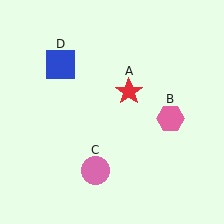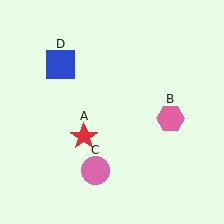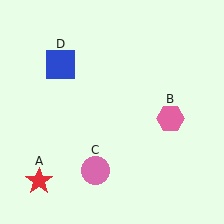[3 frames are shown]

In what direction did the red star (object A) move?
The red star (object A) moved down and to the left.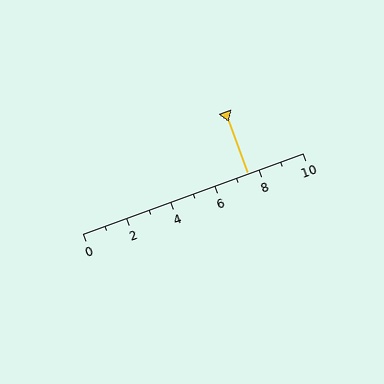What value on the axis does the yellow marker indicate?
The marker indicates approximately 7.5.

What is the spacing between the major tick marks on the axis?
The major ticks are spaced 2 apart.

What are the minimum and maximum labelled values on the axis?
The axis runs from 0 to 10.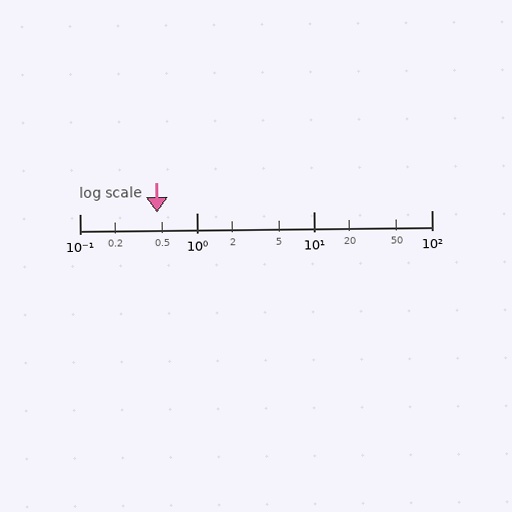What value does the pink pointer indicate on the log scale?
The pointer indicates approximately 0.46.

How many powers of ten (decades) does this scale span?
The scale spans 3 decades, from 0.1 to 100.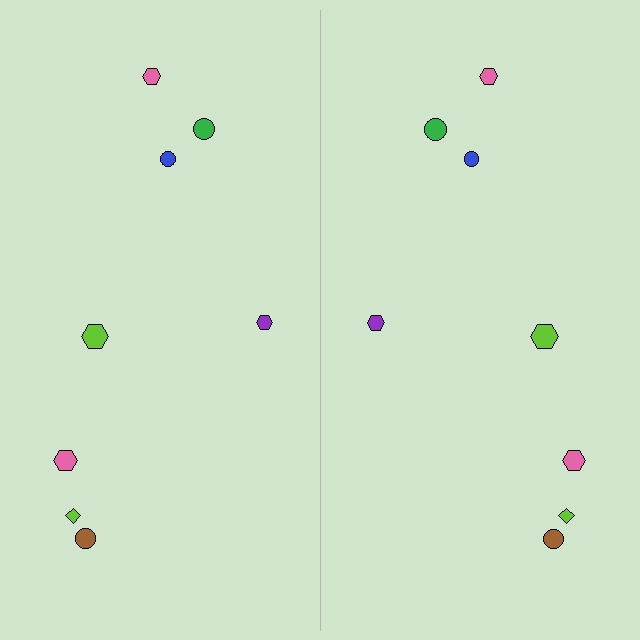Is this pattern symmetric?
Yes, this pattern has bilateral (reflection) symmetry.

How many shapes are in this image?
There are 16 shapes in this image.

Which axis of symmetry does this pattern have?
The pattern has a vertical axis of symmetry running through the center of the image.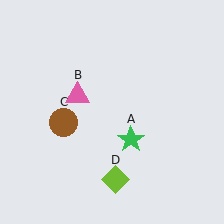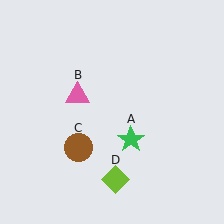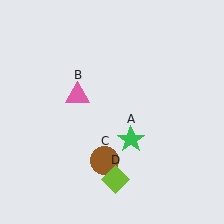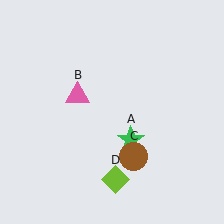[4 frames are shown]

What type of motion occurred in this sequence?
The brown circle (object C) rotated counterclockwise around the center of the scene.